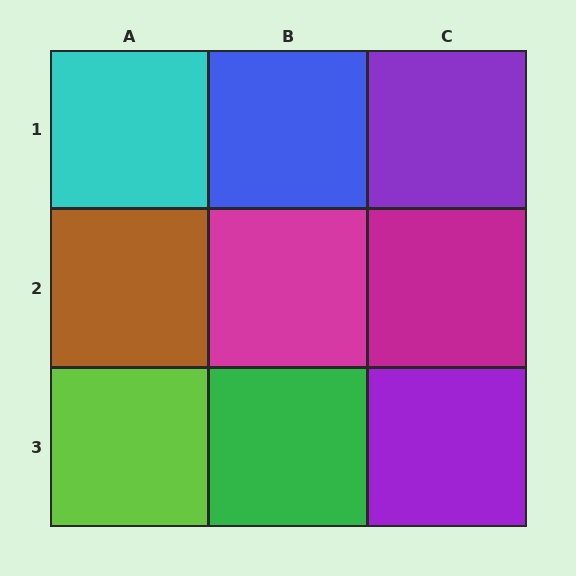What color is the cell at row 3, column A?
Lime.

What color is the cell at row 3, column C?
Purple.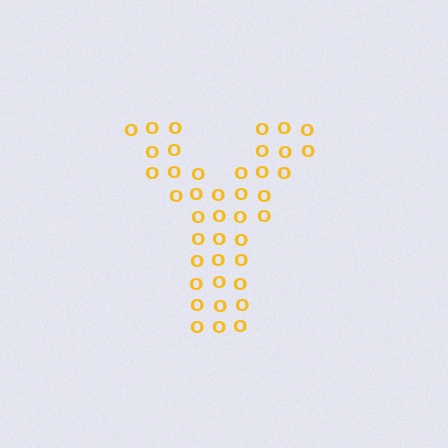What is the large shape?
The large shape is the letter Y.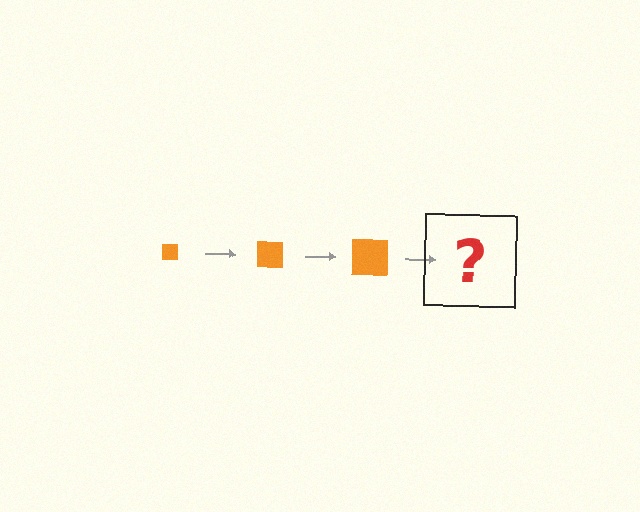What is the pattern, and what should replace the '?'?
The pattern is that the square gets progressively larger each step. The '?' should be an orange square, larger than the previous one.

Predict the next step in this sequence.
The next step is an orange square, larger than the previous one.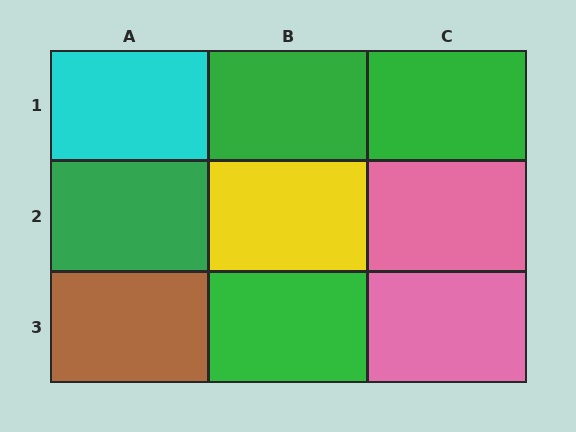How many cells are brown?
1 cell is brown.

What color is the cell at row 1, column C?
Green.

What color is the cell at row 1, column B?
Green.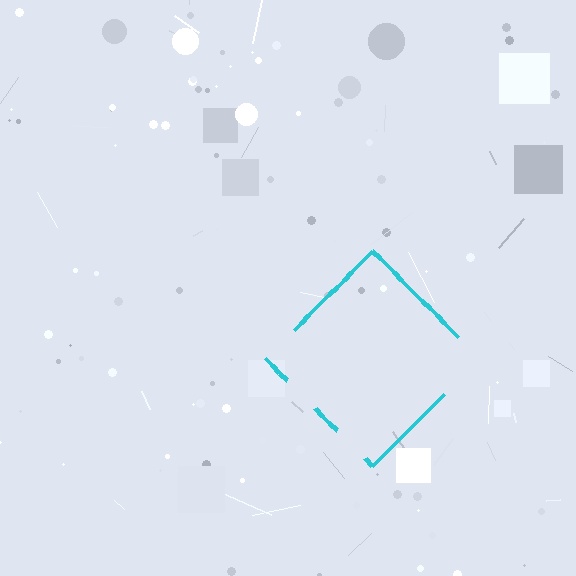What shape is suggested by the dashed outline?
The dashed outline suggests a diamond.